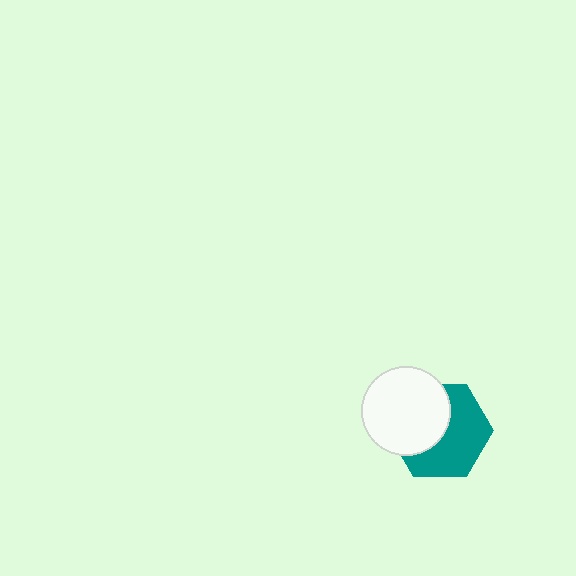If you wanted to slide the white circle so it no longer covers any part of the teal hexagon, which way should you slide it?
Slide it toward the upper-left — that is the most direct way to separate the two shapes.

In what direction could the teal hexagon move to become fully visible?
The teal hexagon could move toward the lower-right. That would shift it out from behind the white circle entirely.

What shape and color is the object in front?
The object in front is a white circle.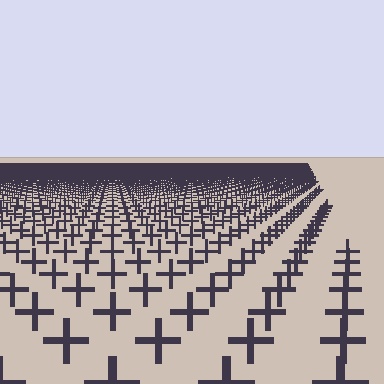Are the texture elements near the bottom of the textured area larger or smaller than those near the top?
Larger. Near the bottom, elements are closer to the viewer and appear at a bigger on-screen size.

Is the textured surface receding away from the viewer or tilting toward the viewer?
The surface is receding away from the viewer. Texture elements get smaller and denser toward the top.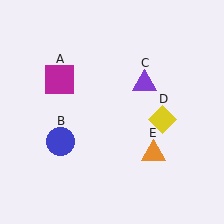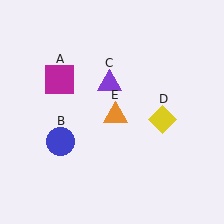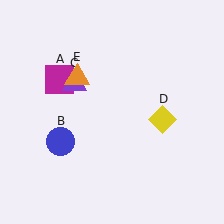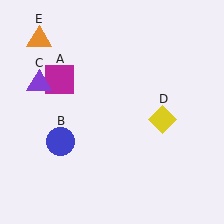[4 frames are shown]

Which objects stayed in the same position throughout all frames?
Magenta square (object A) and blue circle (object B) and yellow diamond (object D) remained stationary.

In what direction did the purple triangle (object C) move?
The purple triangle (object C) moved left.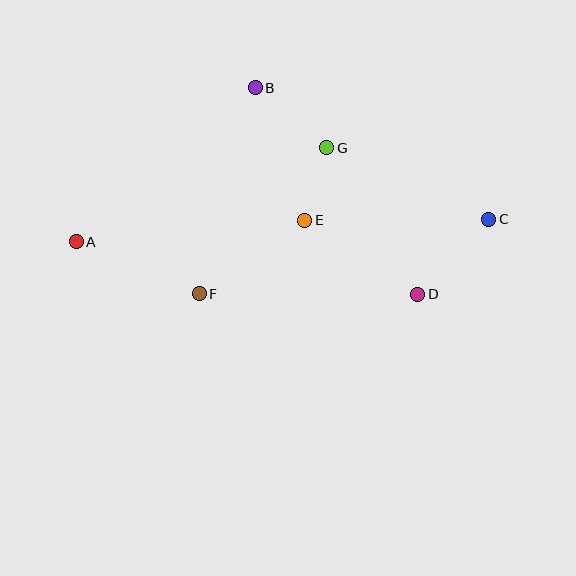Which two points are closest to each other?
Points E and G are closest to each other.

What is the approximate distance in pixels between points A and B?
The distance between A and B is approximately 236 pixels.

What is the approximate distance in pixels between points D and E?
The distance between D and E is approximately 135 pixels.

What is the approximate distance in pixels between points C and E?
The distance between C and E is approximately 184 pixels.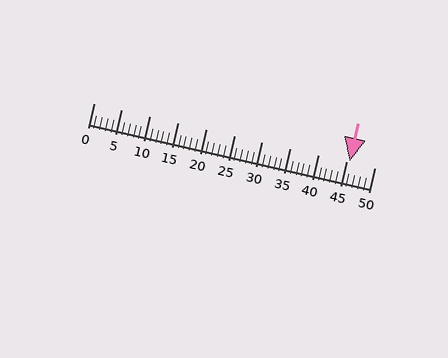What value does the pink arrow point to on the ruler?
The pink arrow points to approximately 46.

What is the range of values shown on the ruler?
The ruler shows values from 0 to 50.